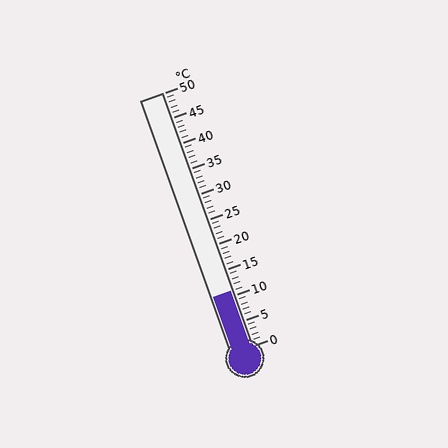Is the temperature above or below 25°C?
The temperature is below 25°C.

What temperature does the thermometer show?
The thermometer shows approximately 11°C.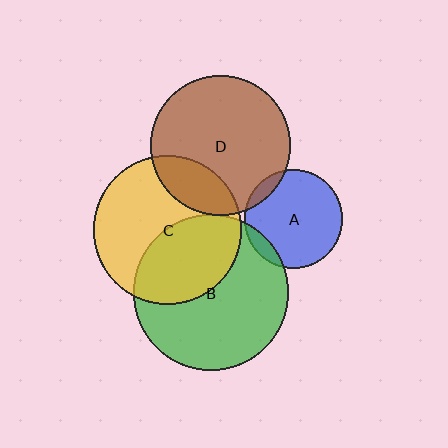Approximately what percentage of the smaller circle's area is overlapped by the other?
Approximately 40%.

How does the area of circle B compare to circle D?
Approximately 1.2 times.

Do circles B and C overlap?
Yes.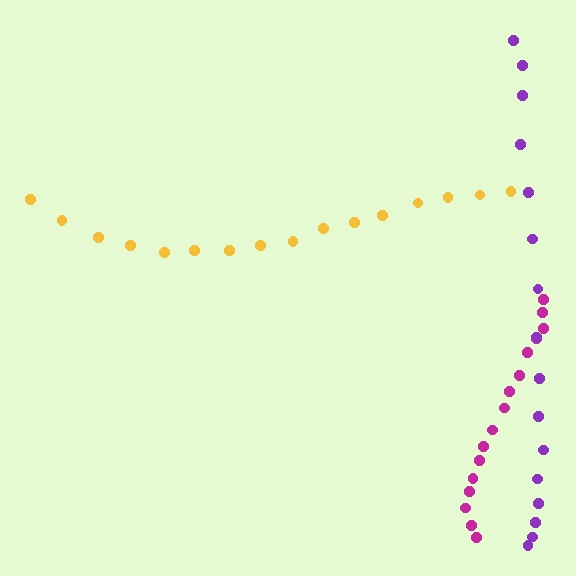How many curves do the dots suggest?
There are 3 distinct paths.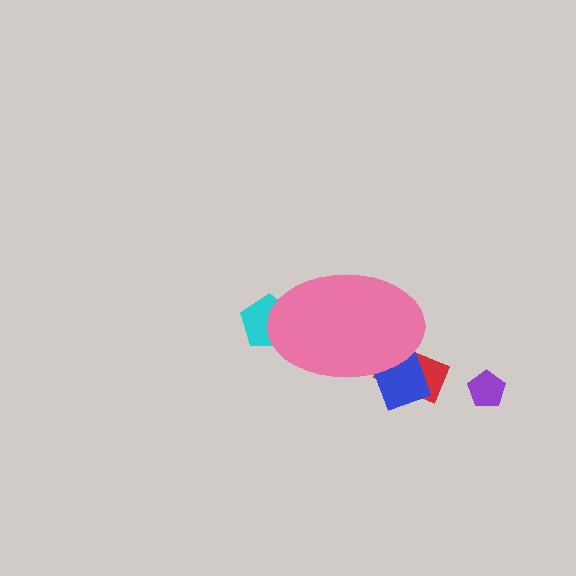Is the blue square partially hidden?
Yes, the blue square is partially hidden behind the pink ellipse.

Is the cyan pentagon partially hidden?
Yes, the cyan pentagon is partially hidden behind the pink ellipse.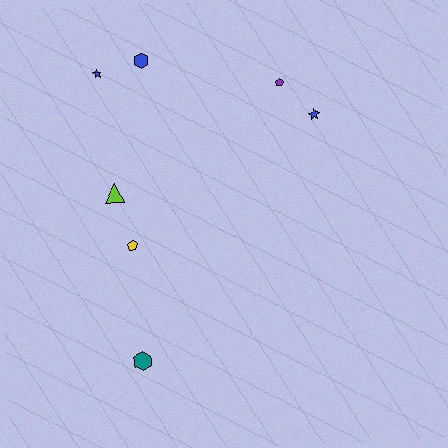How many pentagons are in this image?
There are 2 pentagons.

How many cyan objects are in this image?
There are no cyan objects.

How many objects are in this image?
There are 7 objects.